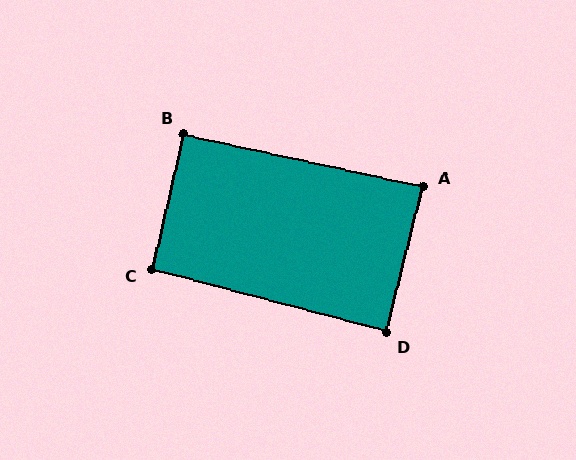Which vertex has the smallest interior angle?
A, at approximately 88 degrees.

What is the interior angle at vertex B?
Approximately 91 degrees (approximately right).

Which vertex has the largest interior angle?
C, at approximately 92 degrees.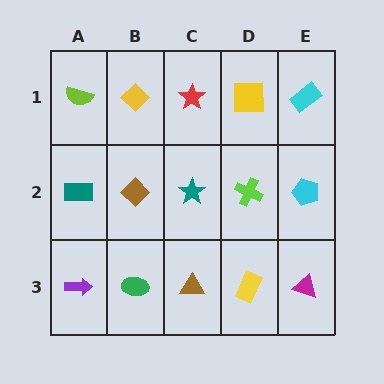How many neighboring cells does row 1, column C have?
3.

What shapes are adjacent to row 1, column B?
A brown diamond (row 2, column B), a lime semicircle (row 1, column A), a red star (row 1, column C).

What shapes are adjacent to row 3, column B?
A brown diamond (row 2, column B), a purple arrow (row 3, column A), a brown triangle (row 3, column C).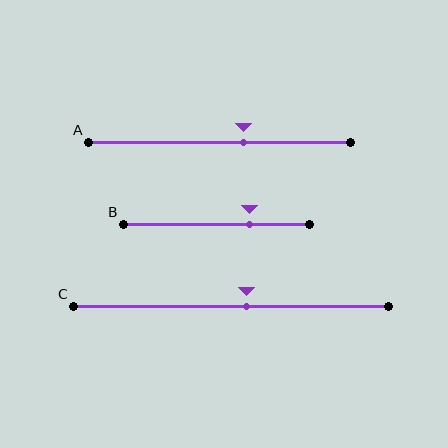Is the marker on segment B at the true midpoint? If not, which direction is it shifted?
No, the marker on segment B is shifted to the right by about 18% of the segment length.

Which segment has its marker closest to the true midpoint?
Segment C has its marker closest to the true midpoint.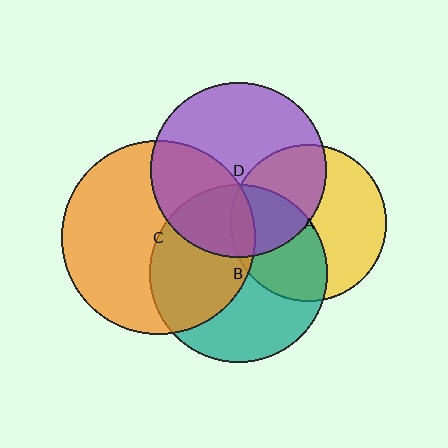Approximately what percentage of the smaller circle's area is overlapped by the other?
Approximately 5%.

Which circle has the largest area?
Circle C (orange).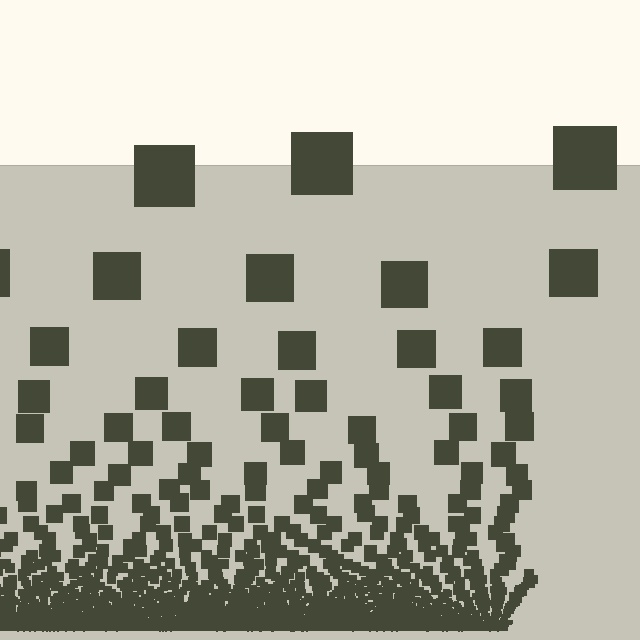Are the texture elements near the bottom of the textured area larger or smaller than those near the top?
Smaller. The gradient is inverted — elements near the bottom are smaller and denser.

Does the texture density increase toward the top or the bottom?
Density increases toward the bottom.